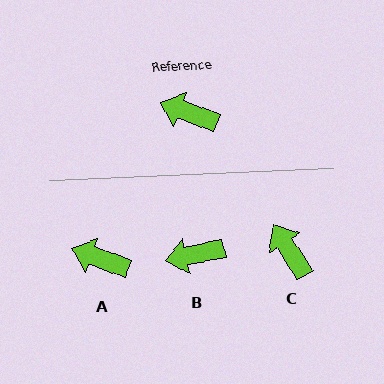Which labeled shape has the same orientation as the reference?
A.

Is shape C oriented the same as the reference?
No, it is off by about 38 degrees.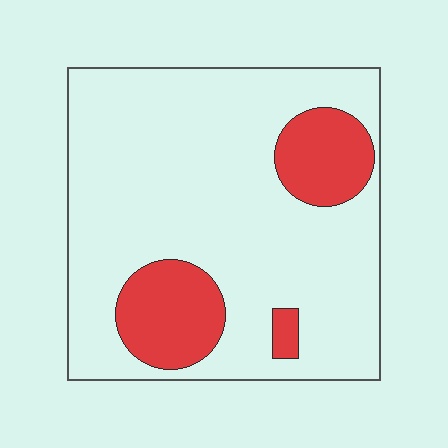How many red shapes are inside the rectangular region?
3.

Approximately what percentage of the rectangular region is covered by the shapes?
Approximately 20%.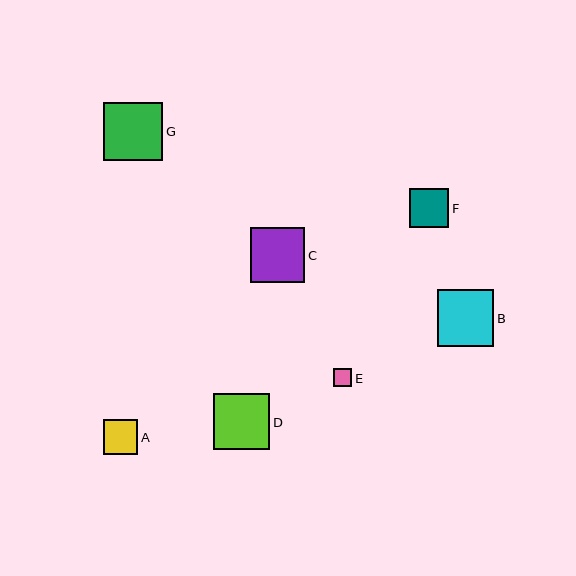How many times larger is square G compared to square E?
Square G is approximately 3.2 times the size of square E.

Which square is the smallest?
Square E is the smallest with a size of approximately 18 pixels.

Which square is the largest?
Square G is the largest with a size of approximately 59 pixels.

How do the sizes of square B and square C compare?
Square B and square C are approximately the same size.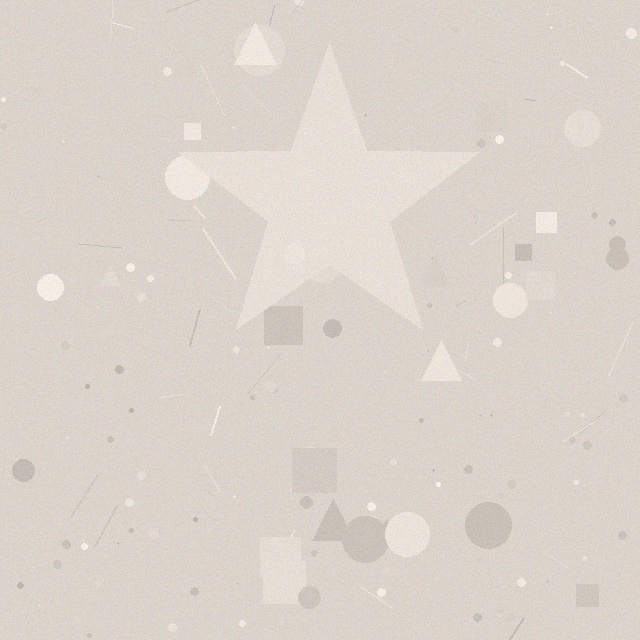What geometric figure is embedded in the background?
A star is embedded in the background.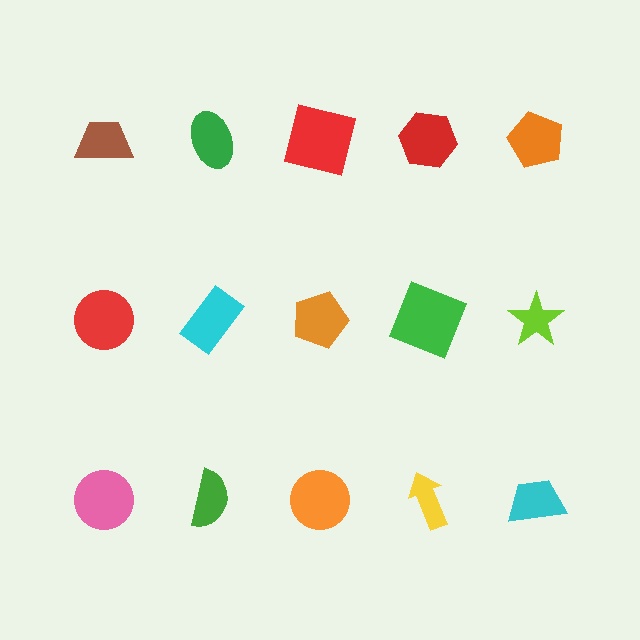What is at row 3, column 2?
A green semicircle.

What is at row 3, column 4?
A yellow arrow.